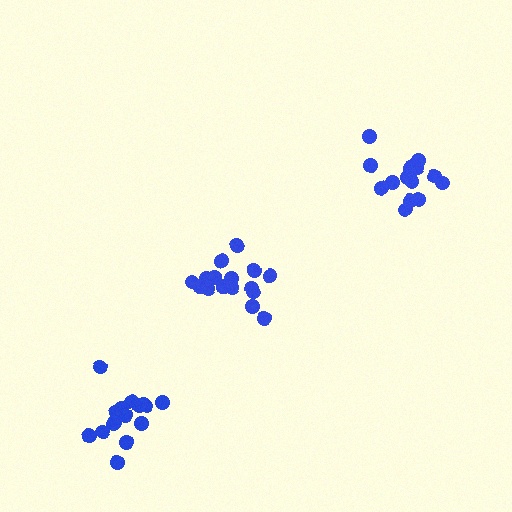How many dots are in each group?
Group 1: 16 dots, Group 2: 16 dots, Group 3: 16 dots (48 total).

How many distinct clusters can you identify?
There are 3 distinct clusters.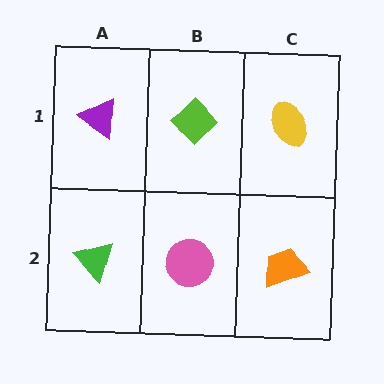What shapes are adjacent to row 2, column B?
A lime diamond (row 1, column B), a green triangle (row 2, column A), an orange trapezoid (row 2, column C).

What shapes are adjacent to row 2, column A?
A purple triangle (row 1, column A), a pink circle (row 2, column B).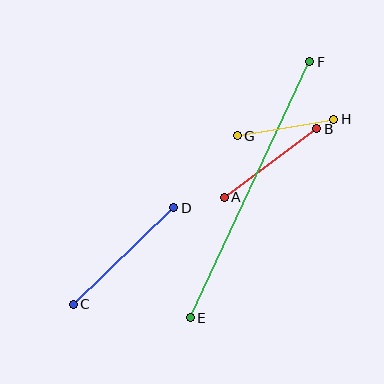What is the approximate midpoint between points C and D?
The midpoint is at approximately (124, 256) pixels.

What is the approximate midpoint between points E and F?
The midpoint is at approximately (250, 190) pixels.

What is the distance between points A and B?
The distance is approximately 115 pixels.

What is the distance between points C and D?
The distance is approximately 140 pixels.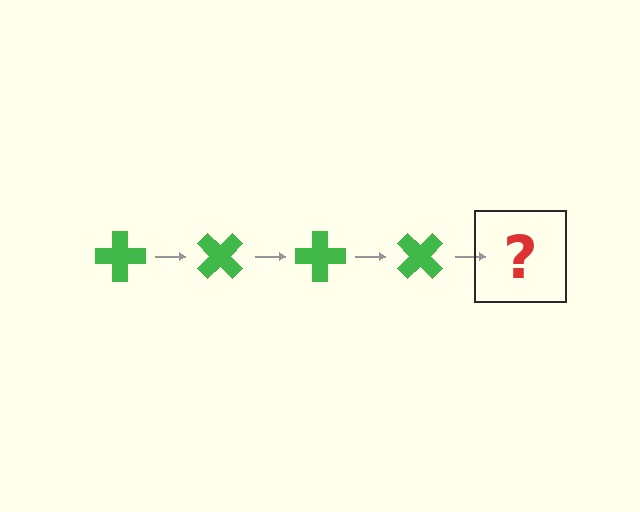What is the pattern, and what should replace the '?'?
The pattern is that the cross rotates 45 degrees each step. The '?' should be a green cross rotated 180 degrees.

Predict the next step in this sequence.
The next step is a green cross rotated 180 degrees.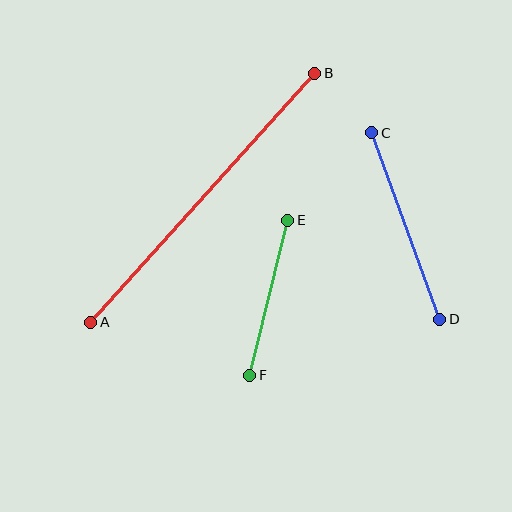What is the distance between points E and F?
The distance is approximately 159 pixels.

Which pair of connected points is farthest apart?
Points A and B are farthest apart.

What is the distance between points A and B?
The distance is approximately 335 pixels.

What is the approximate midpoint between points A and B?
The midpoint is at approximately (203, 198) pixels.